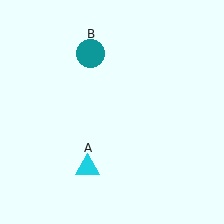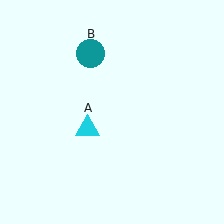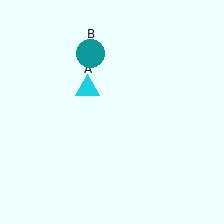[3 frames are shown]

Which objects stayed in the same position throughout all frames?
Teal circle (object B) remained stationary.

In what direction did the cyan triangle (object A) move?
The cyan triangle (object A) moved up.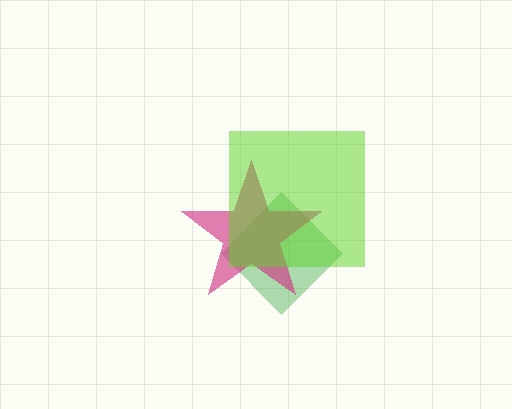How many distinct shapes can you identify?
There are 3 distinct shapes: a green diamond, a magenta star, a lime square.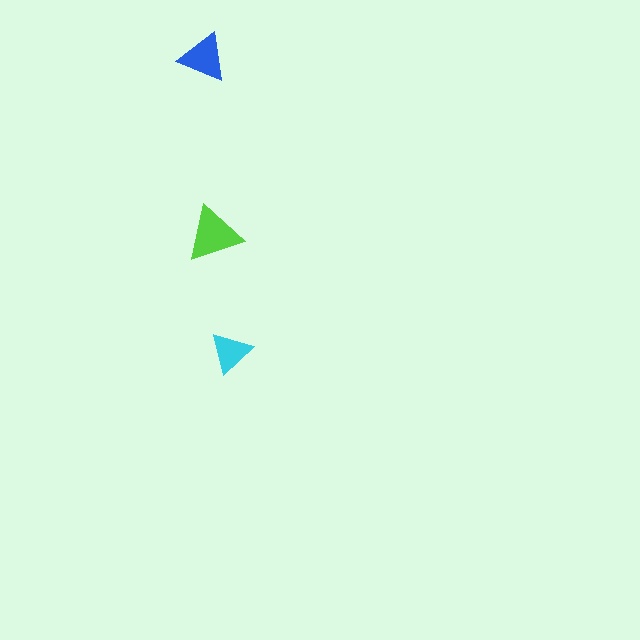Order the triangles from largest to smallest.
the lime one, the blue one, the cyan one.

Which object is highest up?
The blue triangle is topmost.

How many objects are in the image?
There are 3 objects in the image.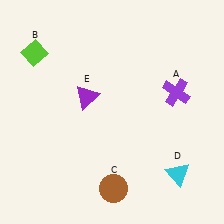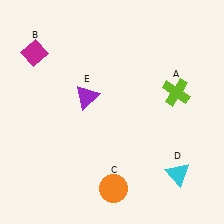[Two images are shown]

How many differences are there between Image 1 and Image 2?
There are 3 differences between the two images.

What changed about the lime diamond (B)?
In Image 1, B is lime. In Image 2, it changed to magenta.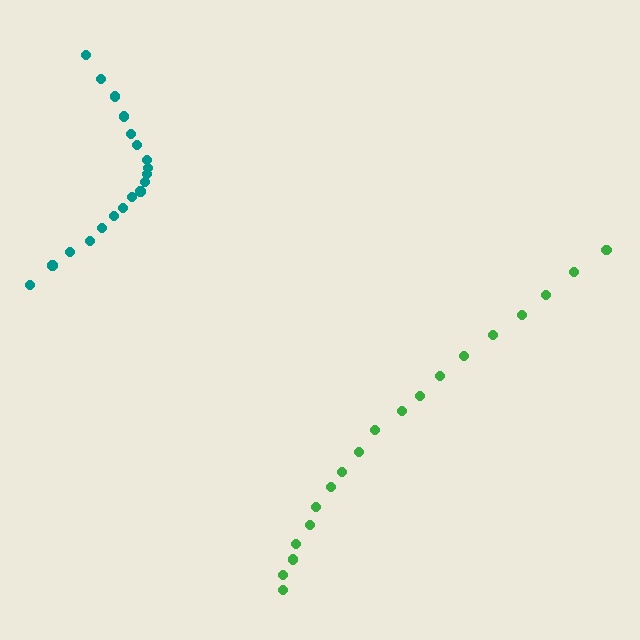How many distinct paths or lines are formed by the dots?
There are 2 distinct paths.